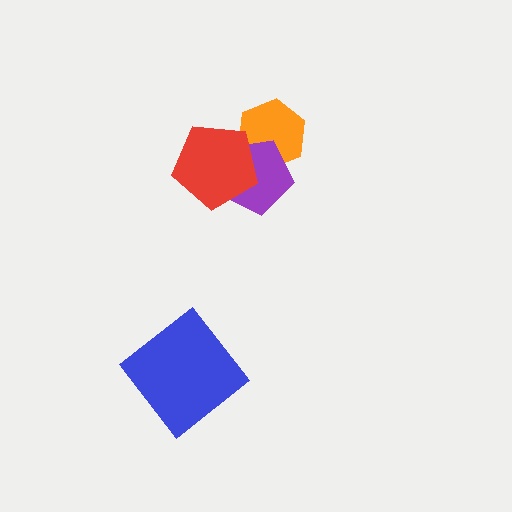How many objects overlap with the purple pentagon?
2 objects overlap with the purple pentagon.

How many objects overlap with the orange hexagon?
2 objects overlap with the orange hexagon.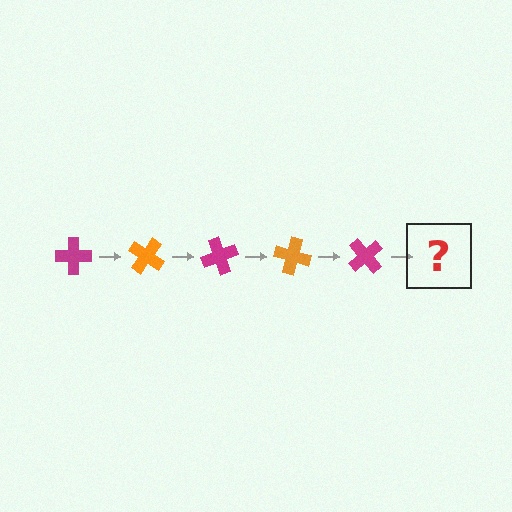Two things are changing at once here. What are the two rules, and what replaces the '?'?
The two rules are that it rotates 35 degrees each step and the color cycles through magenta and orange. The '?' should be an orange cross, rotated 175 degrees from the start.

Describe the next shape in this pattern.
It should be an orange cross, rotated 175 degrees from the start.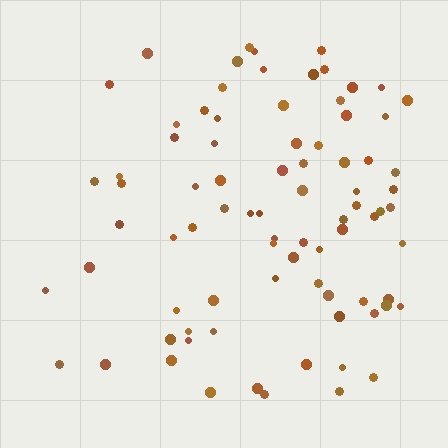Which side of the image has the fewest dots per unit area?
The left.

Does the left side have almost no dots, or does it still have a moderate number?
Still a moderate number, just noticeably fewer than the right.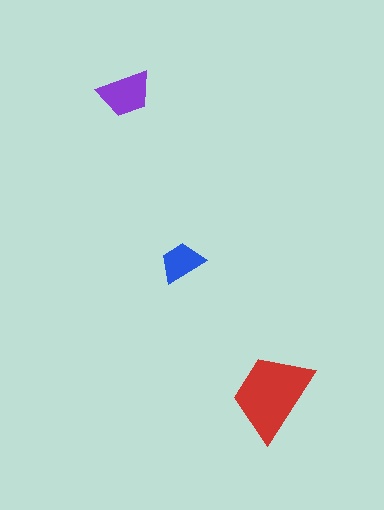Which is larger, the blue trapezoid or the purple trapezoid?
The purple one.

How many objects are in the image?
There are 3 objects in the image.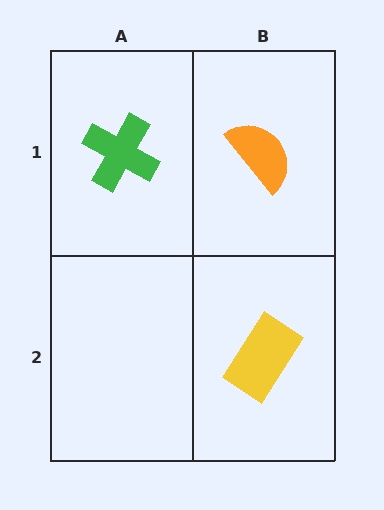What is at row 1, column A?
A green cross.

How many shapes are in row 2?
1 shape.